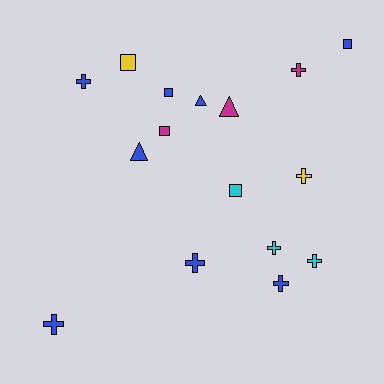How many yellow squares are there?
There is 1 yellow square.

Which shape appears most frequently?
Cross, with 8 objects.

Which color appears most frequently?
Blue, with 8 objects.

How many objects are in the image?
There are 16 objects.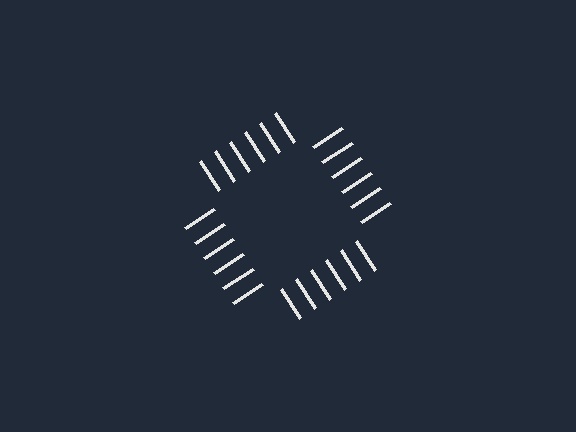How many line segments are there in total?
24 — 6 along each of the 4 edges.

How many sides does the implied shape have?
4 sides — the line-ends trace a square.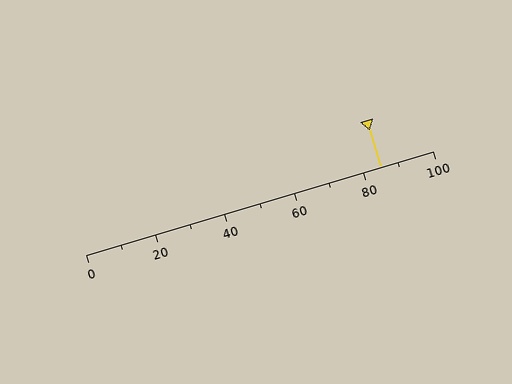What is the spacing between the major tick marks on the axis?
The major ticks are spaced 20 apart.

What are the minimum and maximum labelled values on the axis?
The axis runs from 0 to 100.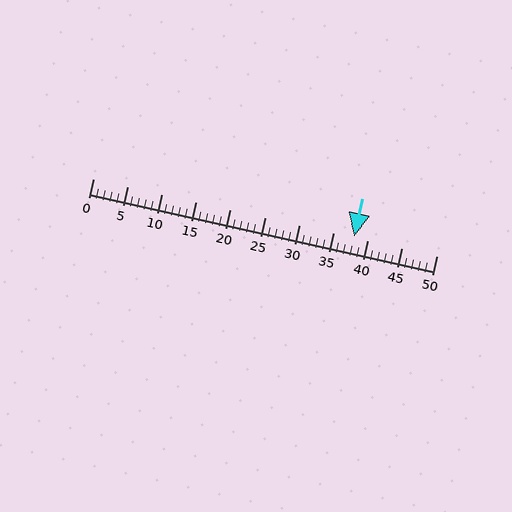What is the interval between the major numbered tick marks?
The major tick marks are spaced 5 units apart.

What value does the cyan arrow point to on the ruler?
The cyan arrow points to approximately 38.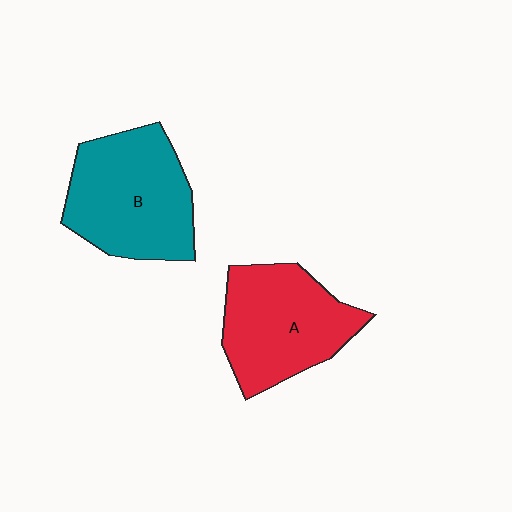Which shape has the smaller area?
Shape A (red).